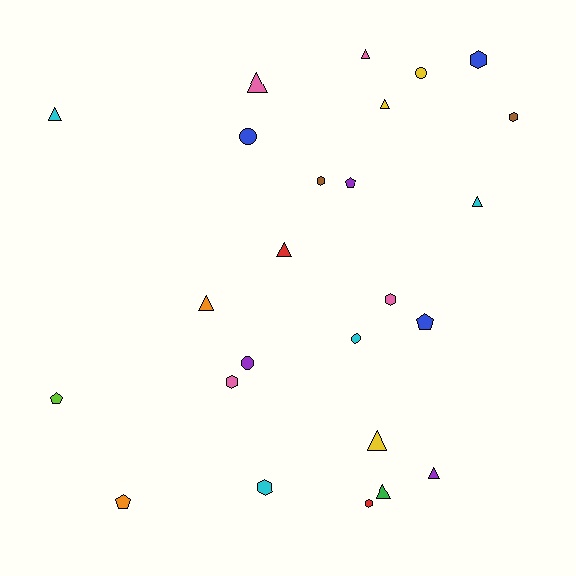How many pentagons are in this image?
There are 4 pentagons.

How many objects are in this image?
There are 25 objects.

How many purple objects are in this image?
There are 3 purple objects.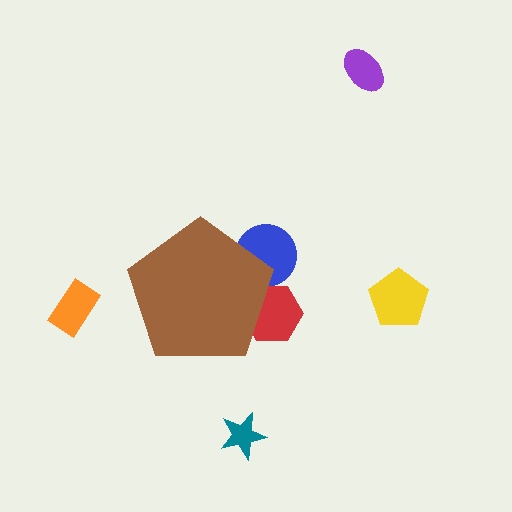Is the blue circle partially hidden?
Yes, the blue circle is partially hidden behind the brown pentagon.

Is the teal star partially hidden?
No, the teal star is fully visible.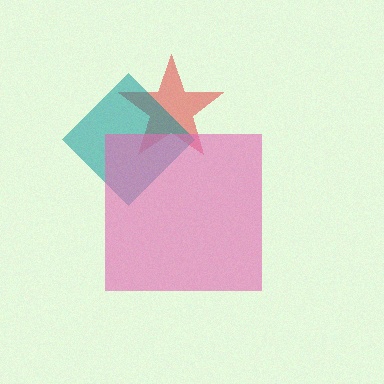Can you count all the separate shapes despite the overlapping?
Yes, there are 3 separate shapes.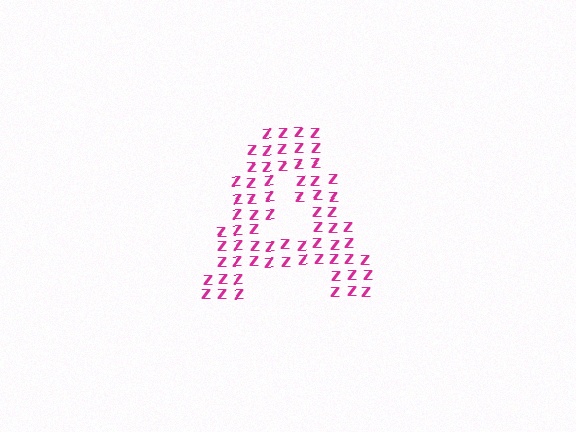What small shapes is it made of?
It is made of small letter Z's.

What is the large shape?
The large shape is the letter A.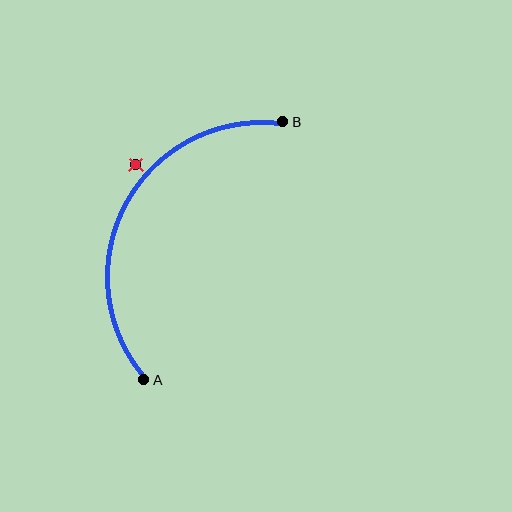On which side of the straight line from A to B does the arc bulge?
The arc bulges to the left of the straight line connecting A and B.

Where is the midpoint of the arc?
The arc midpoint is the point on the curve farthest from the straight line joining A and B. It sits to the left of that line.